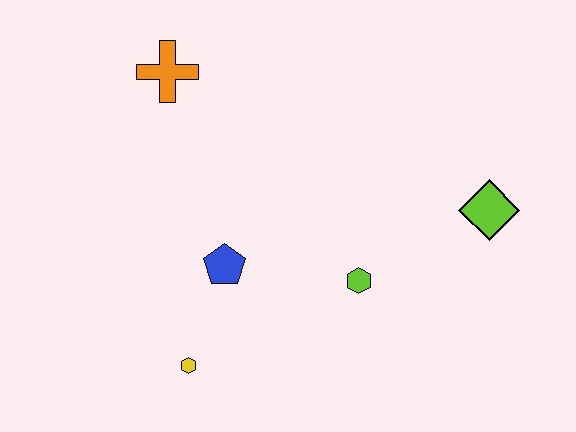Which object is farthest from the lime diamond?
The orange cross is farthest from the lime diamond.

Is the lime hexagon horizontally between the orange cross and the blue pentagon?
No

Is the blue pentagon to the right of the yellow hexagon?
Yes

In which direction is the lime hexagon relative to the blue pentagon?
The lime hexagon is to the right of the blue pentagon.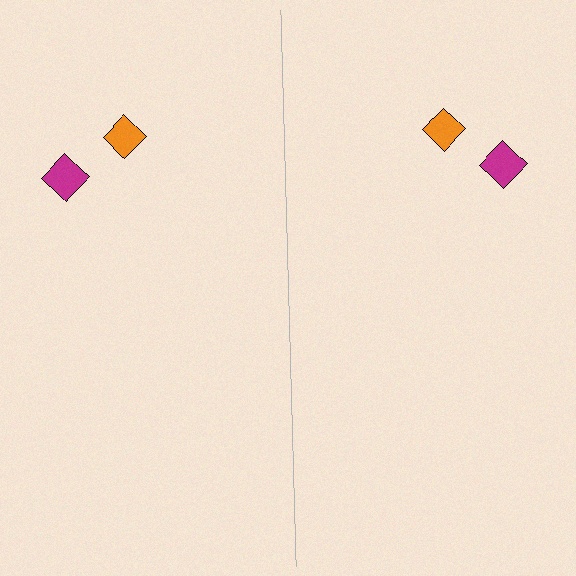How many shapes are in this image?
There are 4 shapes in this image.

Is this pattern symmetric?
Yes, this pattern has bilateral (reflection) symmetry.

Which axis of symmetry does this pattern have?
The pattern has a vertical axis of symmetry running through the center of the image.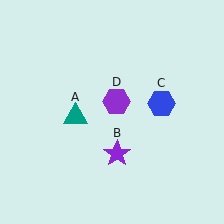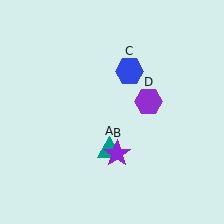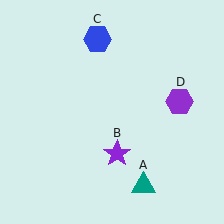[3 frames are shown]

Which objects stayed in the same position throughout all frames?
Purple star (object B) remained stationary.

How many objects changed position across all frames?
3 objects changed position: teal triangle (object A), blue hexagon (object C), purple hexagon (object D).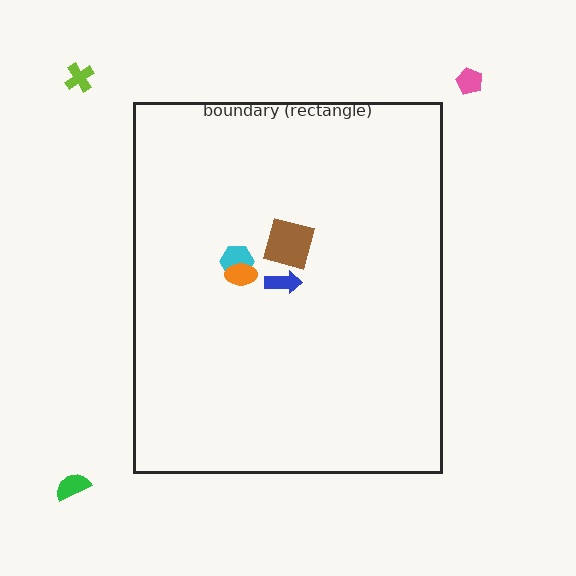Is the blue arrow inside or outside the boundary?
Inside.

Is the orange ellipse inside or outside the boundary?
Inside.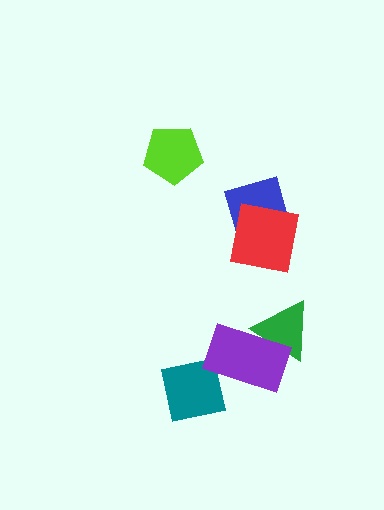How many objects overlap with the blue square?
1 object overlaps with the blue square.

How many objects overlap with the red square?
1 object overlaps with the red square.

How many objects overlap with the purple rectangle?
1 object overlaps with the purple rectangle.